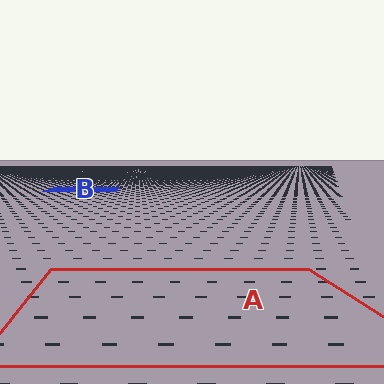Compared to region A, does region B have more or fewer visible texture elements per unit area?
Region B has more texture elements per unit area — they are packed more densely because it is farther away.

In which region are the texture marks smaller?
The texture marks are smaller in region B, because it is farther away.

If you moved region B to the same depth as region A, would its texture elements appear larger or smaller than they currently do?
They would appear larger. At a closer depth, the same texture elements are projected at a bigger on-screen size.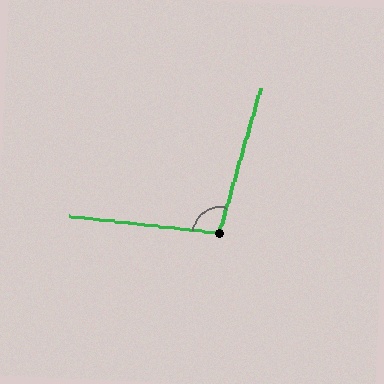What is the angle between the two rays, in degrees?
Approximately 99 degrees.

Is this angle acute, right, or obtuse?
It is obtuse.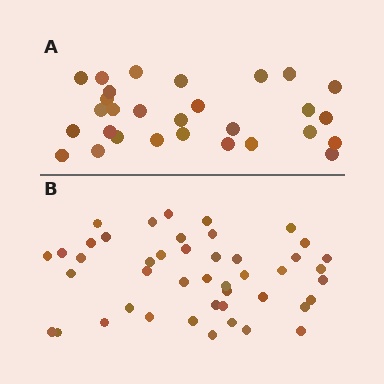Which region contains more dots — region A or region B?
Region B (the bottom region) has more dots.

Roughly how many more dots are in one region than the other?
Region B has approximately 15 more dots than region A.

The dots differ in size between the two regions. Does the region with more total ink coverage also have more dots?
No. Region A has more total ink coverage because its dots are larger, but region B actually contains more individual dots. Total area can be misleading — the number of items is what matters here.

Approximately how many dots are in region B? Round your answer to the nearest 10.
About 40 dots. (The exact count is 45, which rounds to 40.)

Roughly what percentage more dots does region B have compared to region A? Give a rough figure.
About 55% more.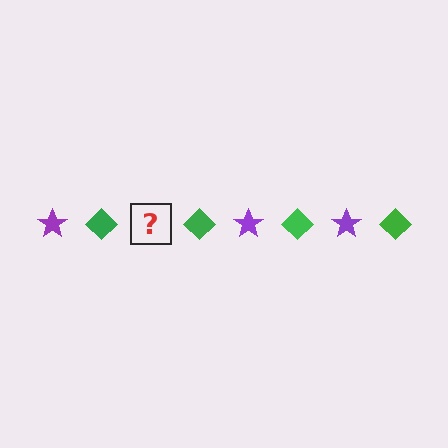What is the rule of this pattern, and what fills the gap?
The rule is that the pattern alternates between purple star and green diamond. The gap should be filled with a purple star.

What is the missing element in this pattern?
The missing element is a purple star.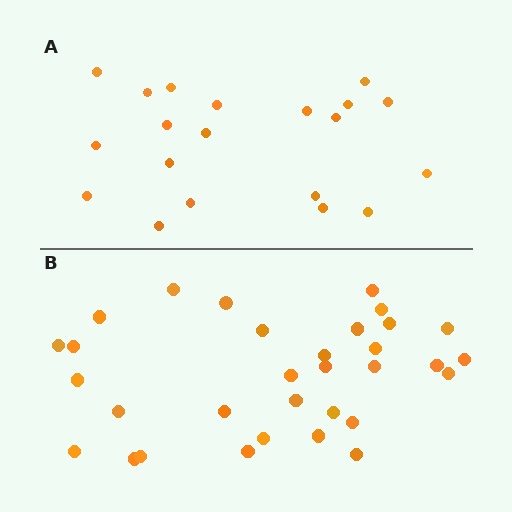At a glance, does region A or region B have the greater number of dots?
Region B (the bottom region) has more dots.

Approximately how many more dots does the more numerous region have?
Region B has roughly 12 or so more dots than region A.